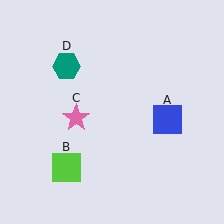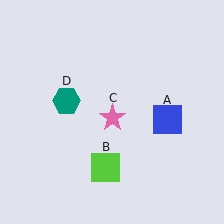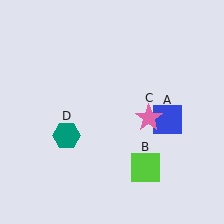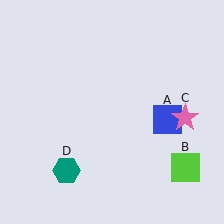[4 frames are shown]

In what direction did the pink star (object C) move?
The pink star (object C) moved right.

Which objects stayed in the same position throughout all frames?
Blue square (object A) remained stationary.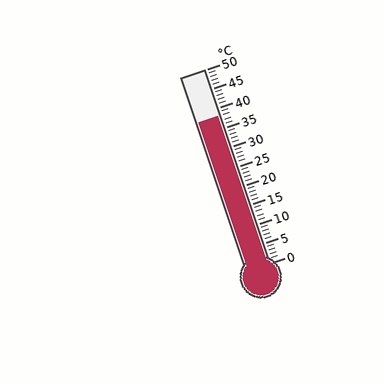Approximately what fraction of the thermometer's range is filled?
The thermometer is filled to approximately 75% of its range.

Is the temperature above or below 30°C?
The temperature is above 30°C.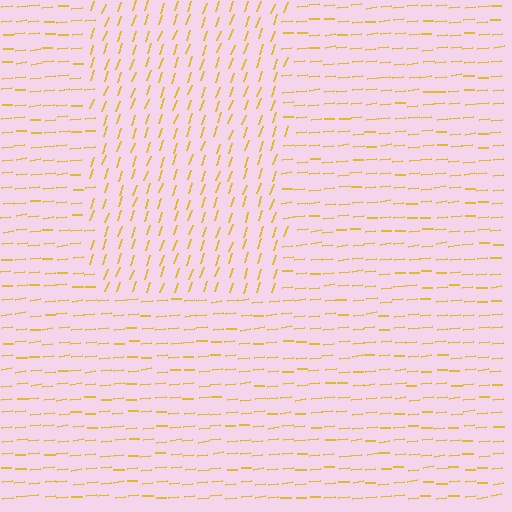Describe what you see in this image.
The image is filled with small yellow line segments. A rectangle region in the image has lines oriented differently from the surrounding lines, creating a visible texture boundary.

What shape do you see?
I see a rectangle.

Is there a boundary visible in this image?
Yes, there is a texture boundary formed by a change in line orientation.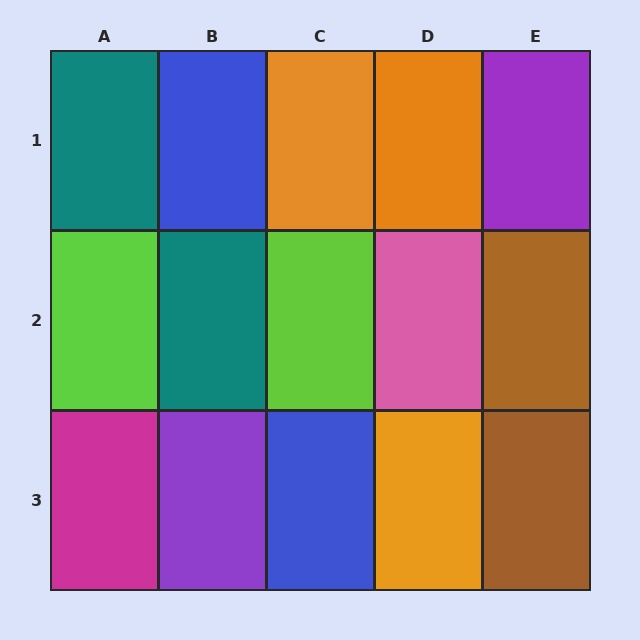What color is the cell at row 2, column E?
Brown.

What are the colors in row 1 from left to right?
Teal, blue, orange, orange, purple.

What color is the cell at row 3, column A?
Magenta.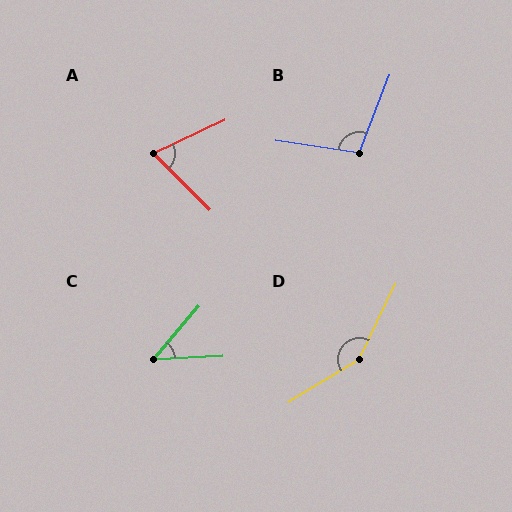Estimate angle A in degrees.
Approximately 70 degrees.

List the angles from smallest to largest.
C (47°), A (70°), B (102°), D (147°).